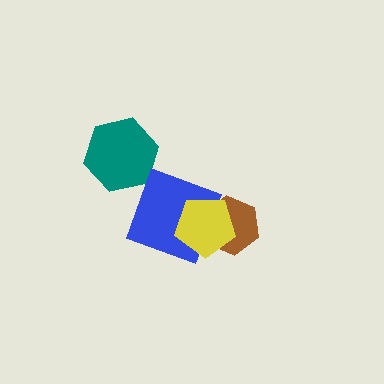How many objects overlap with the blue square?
2 objects overlap with the blue square.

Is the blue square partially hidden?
Yes, it is partially covered by another shape.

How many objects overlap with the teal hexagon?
0 objects overlap with the teal hexagon.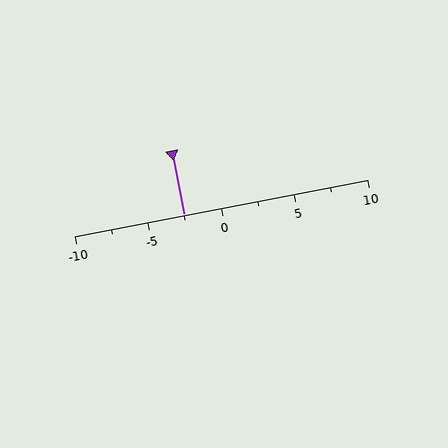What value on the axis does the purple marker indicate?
The marker indicates approximately -2.5.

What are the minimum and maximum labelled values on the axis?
The axis runs from -10 to 10.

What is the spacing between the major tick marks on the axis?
The major ticks are spaced 5 apart.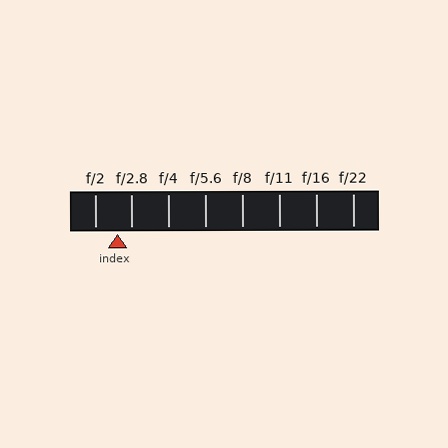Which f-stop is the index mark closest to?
The index mark is closest to f/2.8.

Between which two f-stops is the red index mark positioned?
The index mark is between f/2 and f/2.8.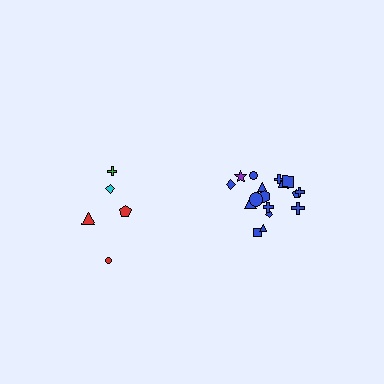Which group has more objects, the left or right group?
The right group.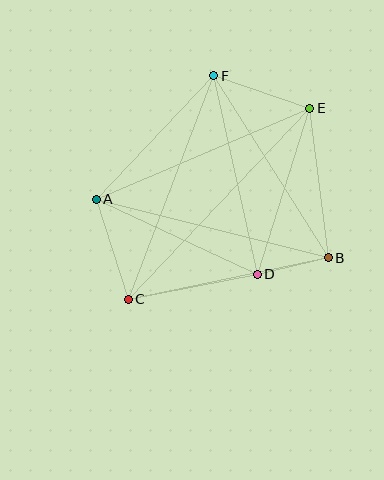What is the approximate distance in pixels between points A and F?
The distance between A and F is approximately 170 pixels.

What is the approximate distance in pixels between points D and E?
The distance between D and E is approximately 174 pixels.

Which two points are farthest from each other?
Points C and E are farthest from each other.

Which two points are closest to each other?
Points B and D are closest to each other.